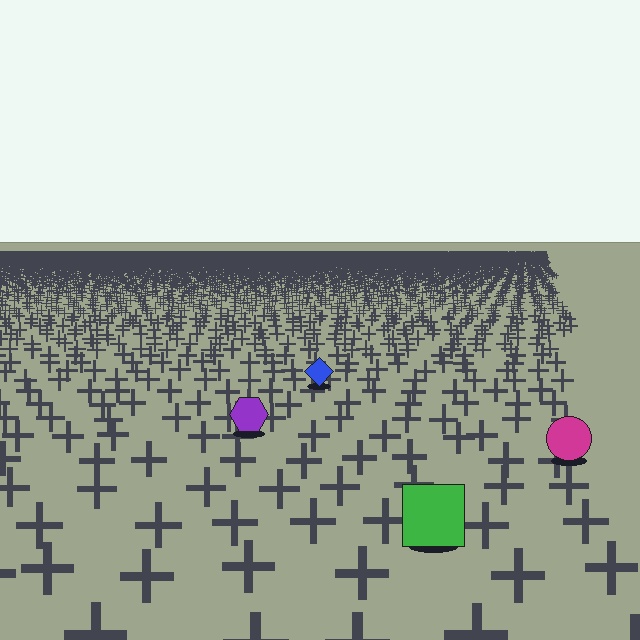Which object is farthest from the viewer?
The blue diamond is farthest from the viewer. It appears smaller and the ground texture around it is denser.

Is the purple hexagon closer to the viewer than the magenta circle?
No. The magenta circle is closer — you can tell from the texture gradient: the ground texture is coarser near it.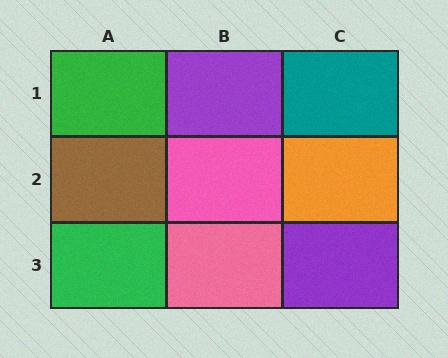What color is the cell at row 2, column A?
Brown.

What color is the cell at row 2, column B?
Pink.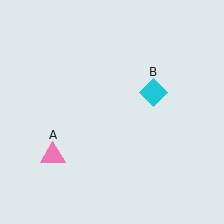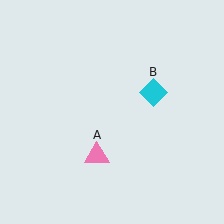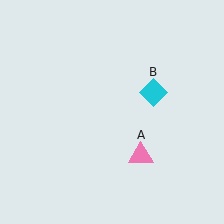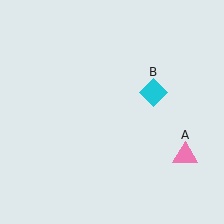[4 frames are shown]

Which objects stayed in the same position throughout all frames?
Cyan diamond (object B) remained stationary.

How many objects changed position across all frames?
1 object changed position: pink triangle (object A).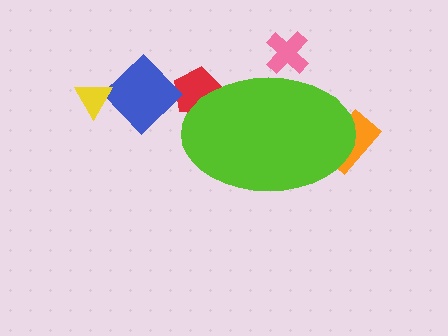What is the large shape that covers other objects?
A lime ellipse.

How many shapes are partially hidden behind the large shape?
3 shapes are partially hidden.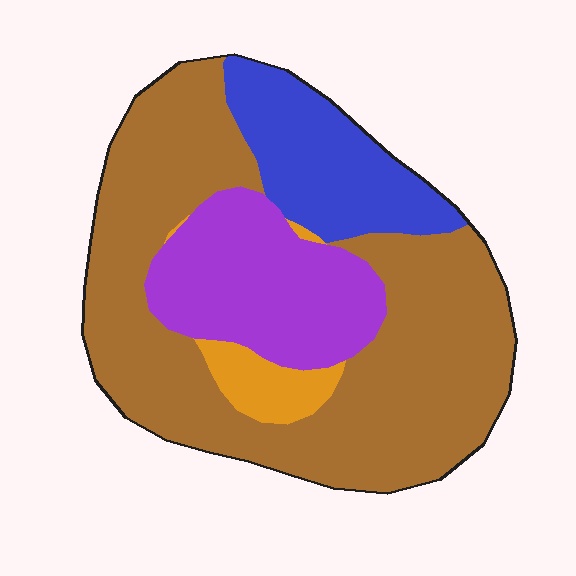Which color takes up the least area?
Orange, at roughly 5%.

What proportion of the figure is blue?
Blue takes up less than a quarter of the figure.